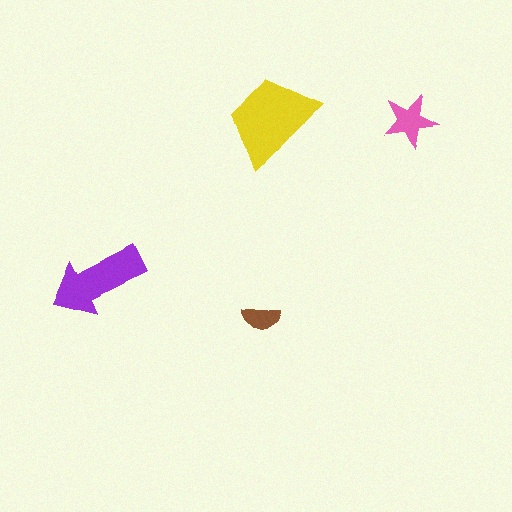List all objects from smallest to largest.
The brown semicircle, the pink star, the purple arrow, the yellow trapezoid.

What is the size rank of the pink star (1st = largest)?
3rd.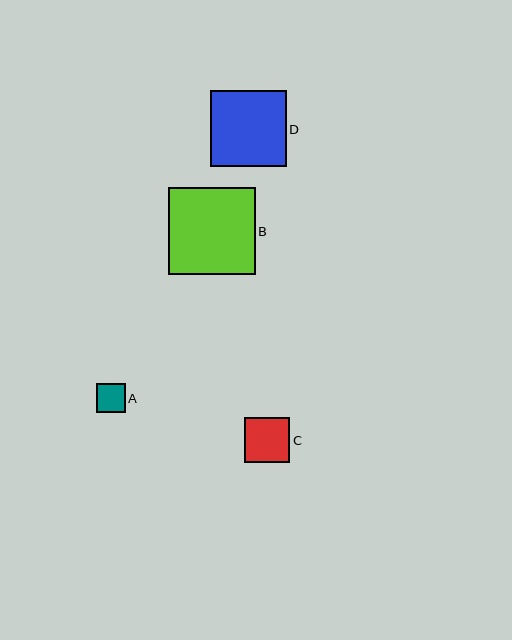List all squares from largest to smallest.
From largest to smallest: B, D, C, A.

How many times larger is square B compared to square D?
Square B is approximately 1.2 times the size of square D.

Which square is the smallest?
Square A is the smallest with a size of approximately 29 pixels.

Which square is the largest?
Square B is the largest with a size of approximately 87 pixels.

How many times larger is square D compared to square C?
Square D is approximately 1.7 times the size of square C.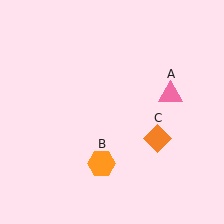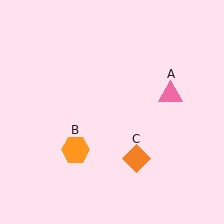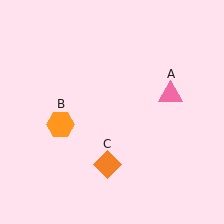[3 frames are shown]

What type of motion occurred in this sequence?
The orange hexagon (object B), orange diamond (object C) rotated clockwise around the center of the scene.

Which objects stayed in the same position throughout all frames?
Pink triangle (object A) remained stationary.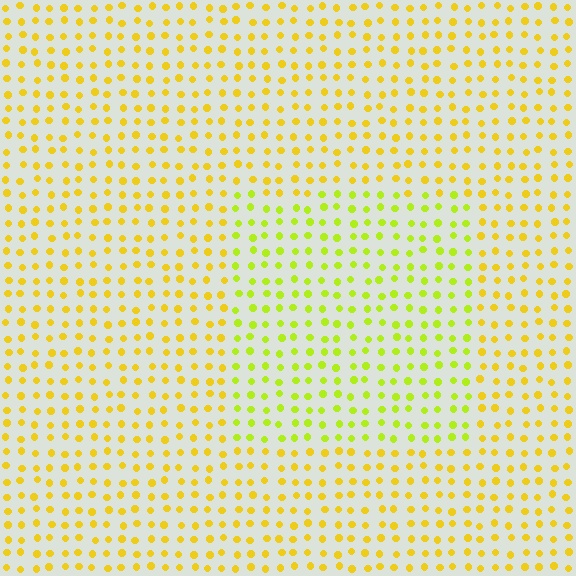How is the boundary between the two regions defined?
The boundary is defined purely by a slight shift in hue (about 28 degrees). Spacing, size, and orientation are identical on both sides.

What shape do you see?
I see a rectangle.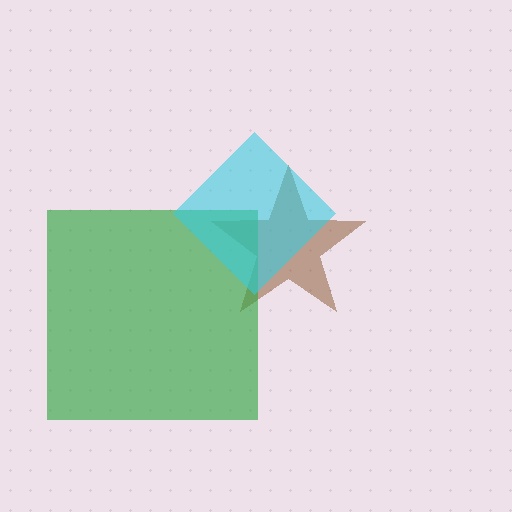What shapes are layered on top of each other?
The layered shapes are: a brown star, a green square, a cyan diamond.